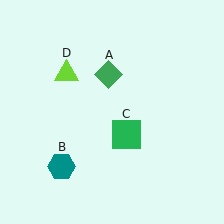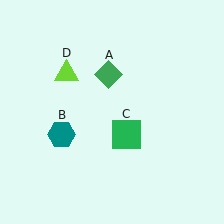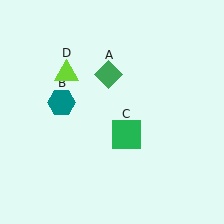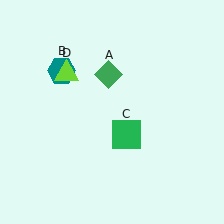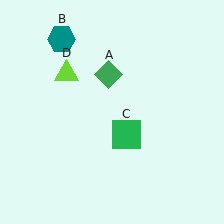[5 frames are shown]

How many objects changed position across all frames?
1 object changed position: teal hexagon (object B).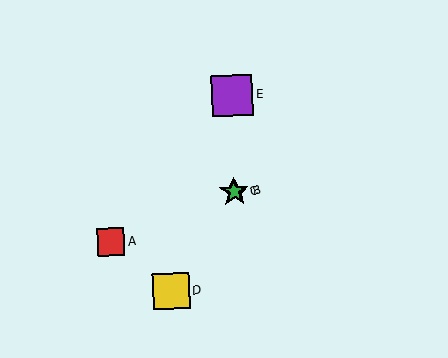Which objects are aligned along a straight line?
Objects B, C, D are aligned along a straight line.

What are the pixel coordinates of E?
Object E is at (232, 95).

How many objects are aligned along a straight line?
3 objects (B, C, D) are aligned along a straight line.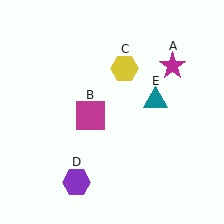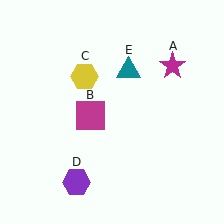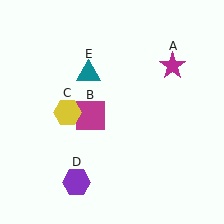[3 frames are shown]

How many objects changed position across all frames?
2 objects changed position: yellow hexagon (object C), teal triangle (object E).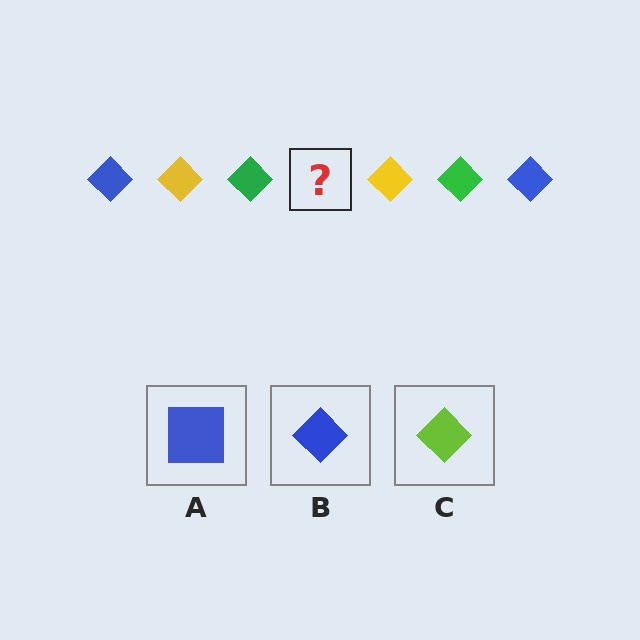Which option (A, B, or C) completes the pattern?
B.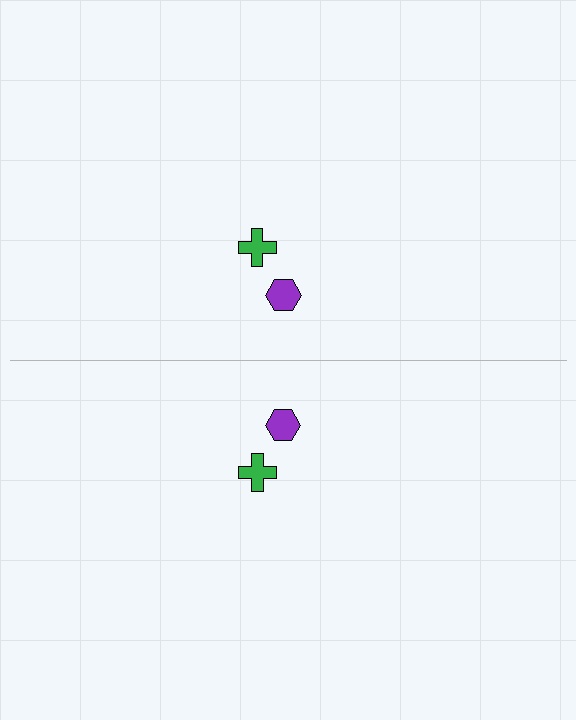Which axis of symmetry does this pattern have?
The pattern has a horizontal axis of symmetry running through the center of the image.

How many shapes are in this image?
There are 4 shapes in this image.